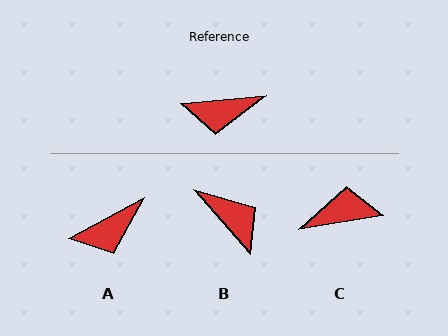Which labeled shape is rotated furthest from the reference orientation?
C, about 177 degrees away.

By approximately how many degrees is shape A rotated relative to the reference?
Approximately 23 degrees counter-clockwise.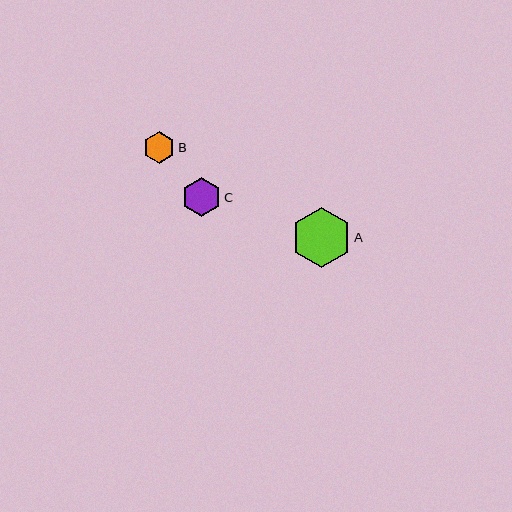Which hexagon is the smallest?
Hexagon B is the smallest with a size of approximately 32 pixels.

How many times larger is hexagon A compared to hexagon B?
Hexagon A is approximately 1.9 times the size of hexagon B.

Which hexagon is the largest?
Hexagon A is the largest with a size of approximately 60 pixels.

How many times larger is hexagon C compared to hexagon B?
Hexagon C is approximately 1.2 times the size of hexagon B.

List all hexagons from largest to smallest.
From largest to smallest: A, C, B.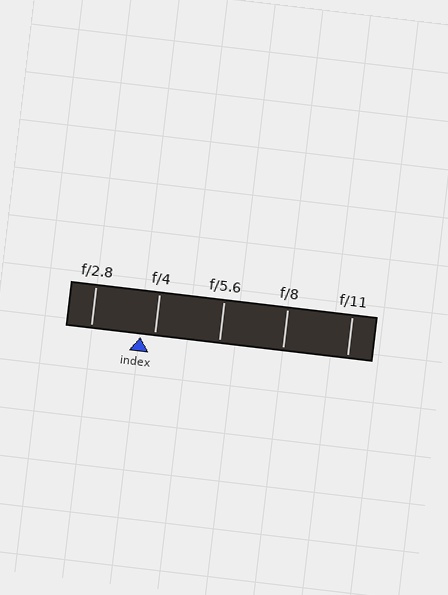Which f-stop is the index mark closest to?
The index mark is closest to f/4.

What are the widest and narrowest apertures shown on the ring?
The widest aperture shown is f/2.8 and the narrowest is f/11.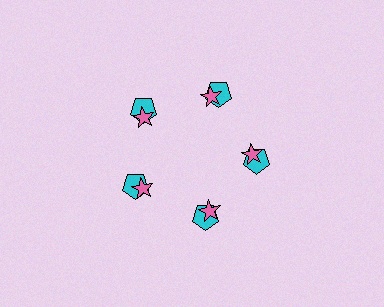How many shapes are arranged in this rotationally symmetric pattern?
There are 10 shapes, arranged in 5 groups of 2.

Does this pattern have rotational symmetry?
Yes, this pattern has 5-fold rotational symmetry. It looks the same after rotating 72 degrees around the center.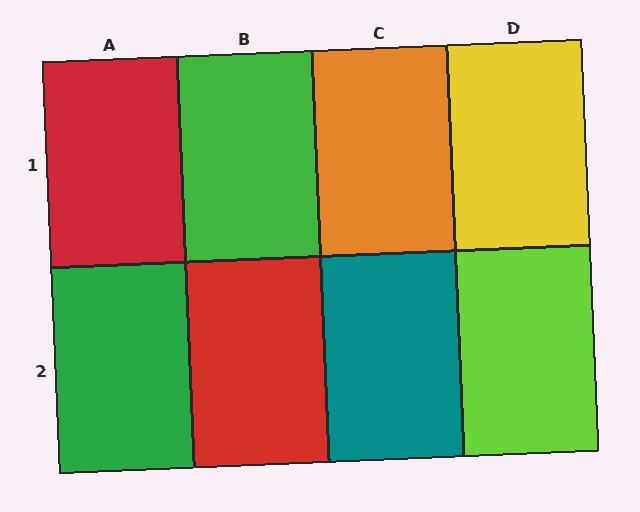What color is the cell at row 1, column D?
Yellow.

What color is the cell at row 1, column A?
Red.